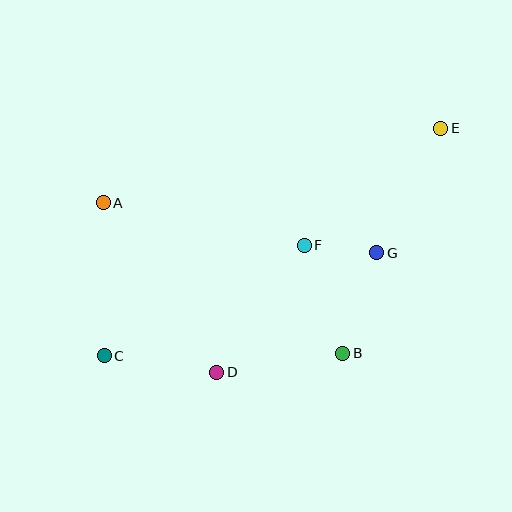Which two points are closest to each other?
Points F and G are closest to each other.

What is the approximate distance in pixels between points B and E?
The distance between B and E is approximately 246 pixels.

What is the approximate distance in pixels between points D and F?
The distance between D and F is approximately 154 pixels.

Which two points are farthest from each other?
Points C and E are farthest from each other.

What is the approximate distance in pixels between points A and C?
The distance between A and C is approximately 153 pixels.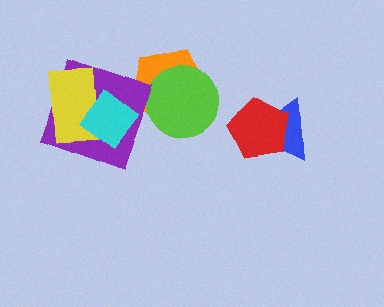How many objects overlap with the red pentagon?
1 object overlaps with the red pentagon.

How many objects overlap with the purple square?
2 objects overlap with the purple square.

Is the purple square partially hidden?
Yes, it is partially covered by another shape.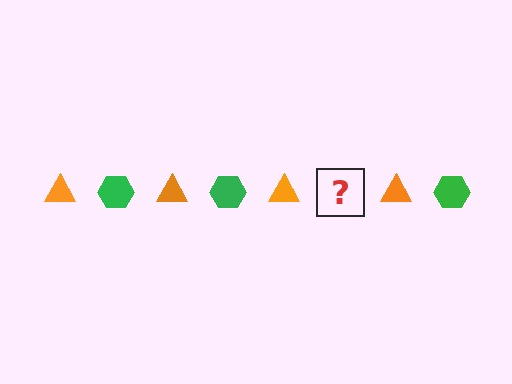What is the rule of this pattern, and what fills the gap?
The rule is that the pattern alternates between orange triangle and green hexagon. The gap should be filled with a green hexagon.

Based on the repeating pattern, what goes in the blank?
The blank should be a green hexagon.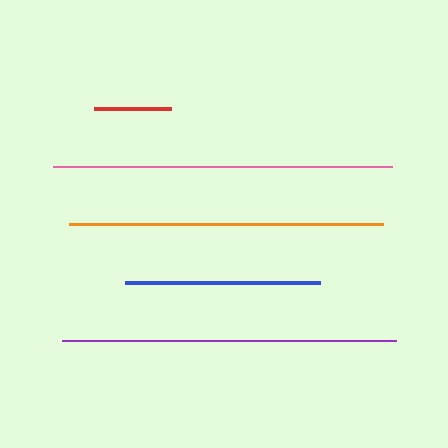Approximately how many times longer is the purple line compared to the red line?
The purple line is approximately 4.3 times the length of the red line.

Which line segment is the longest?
The pink line is the longest at approximately 339 pixels.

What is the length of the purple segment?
The purple segment is approximately 334 pixels long.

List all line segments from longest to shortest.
From longest to shortest: pink, purple, orange, blue, red.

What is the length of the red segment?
The red segment is approximately 78 pixels long.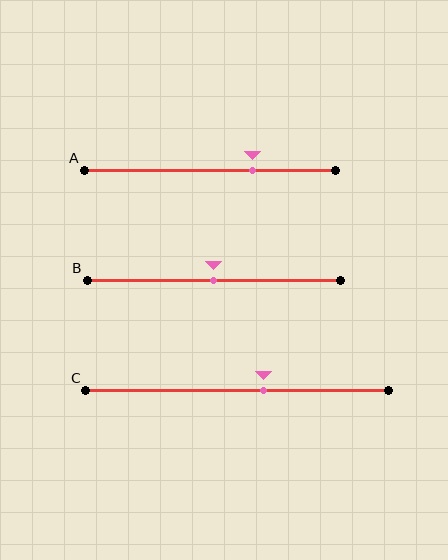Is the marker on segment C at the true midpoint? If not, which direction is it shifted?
No, the marker on segment C is shifted to the right by about 9% of the segment length.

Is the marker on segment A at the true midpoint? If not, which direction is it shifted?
No, the marker on segment A is shifted to the right by about 17% of the segment length.